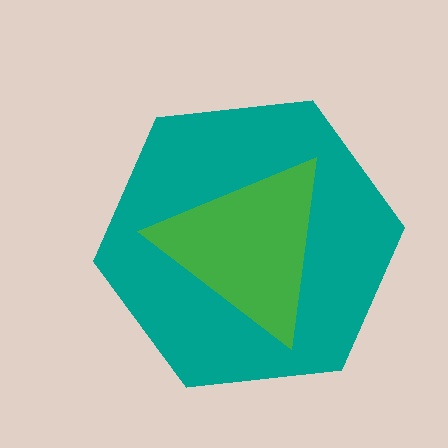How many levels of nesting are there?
2.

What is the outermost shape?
The teal hexagon.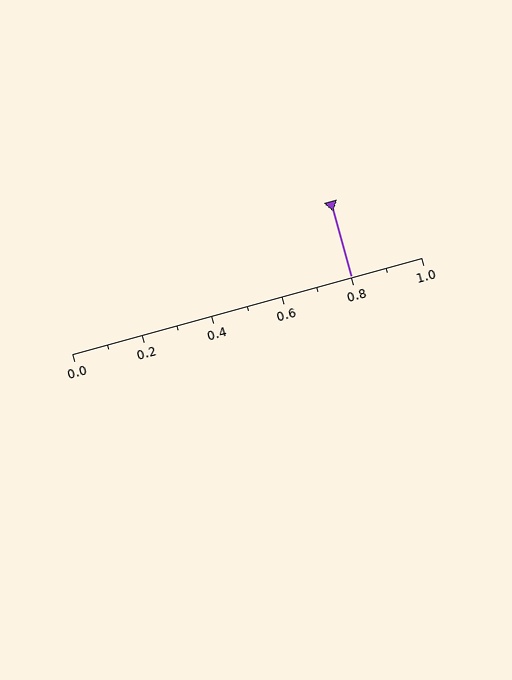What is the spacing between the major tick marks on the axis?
The major ticks are spaced 0.2 apart.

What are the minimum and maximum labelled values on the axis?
The axis runs from 0.0 to 1.0.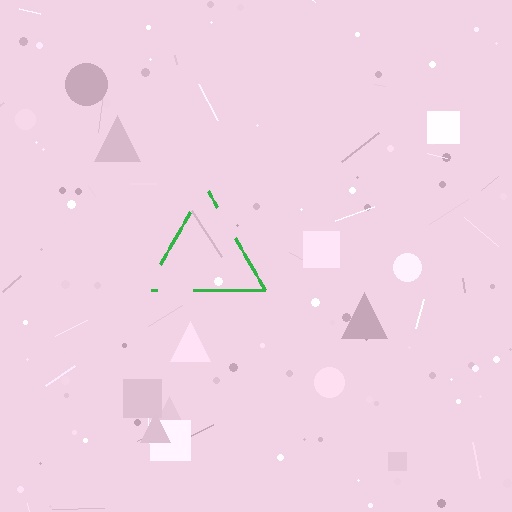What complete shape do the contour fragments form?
The contour fragments form a triangle.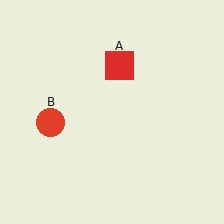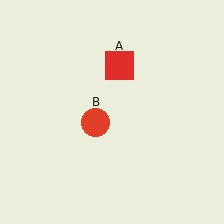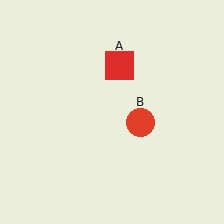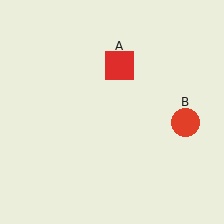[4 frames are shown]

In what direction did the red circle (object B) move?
The red circle (object B) moved right.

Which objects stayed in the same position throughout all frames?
Red square (object A) remained stationary.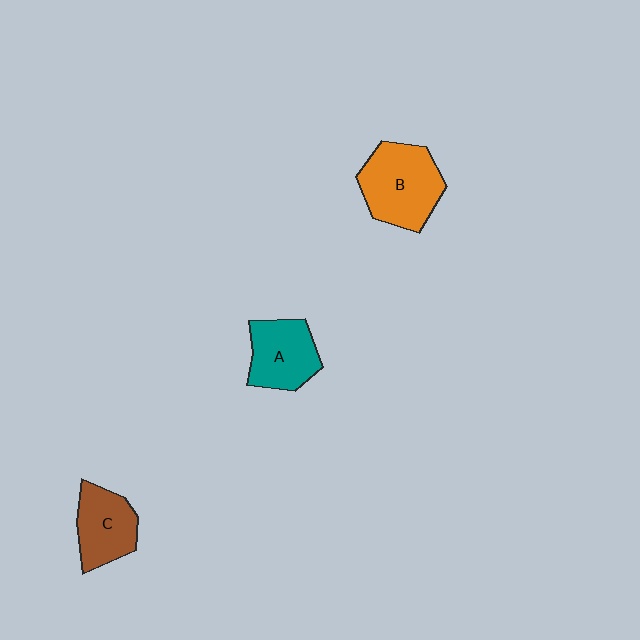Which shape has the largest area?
Shape B (orange).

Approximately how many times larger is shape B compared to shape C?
Approximately 1.4 times.